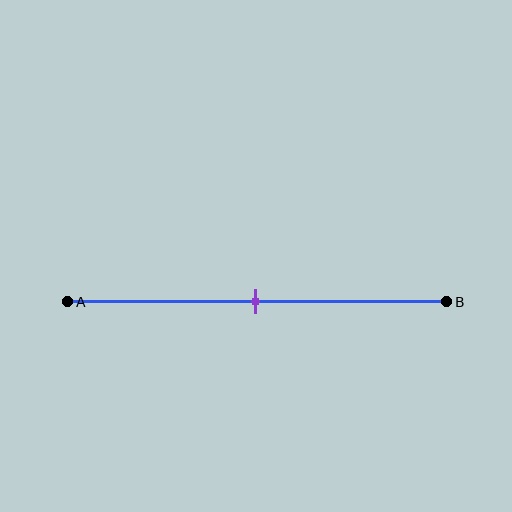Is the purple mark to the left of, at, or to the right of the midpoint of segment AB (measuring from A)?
The purple mark is approximately at the midpoint of segment AB.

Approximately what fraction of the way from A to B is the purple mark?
The purple mark is approximately 50% of the way from A to B.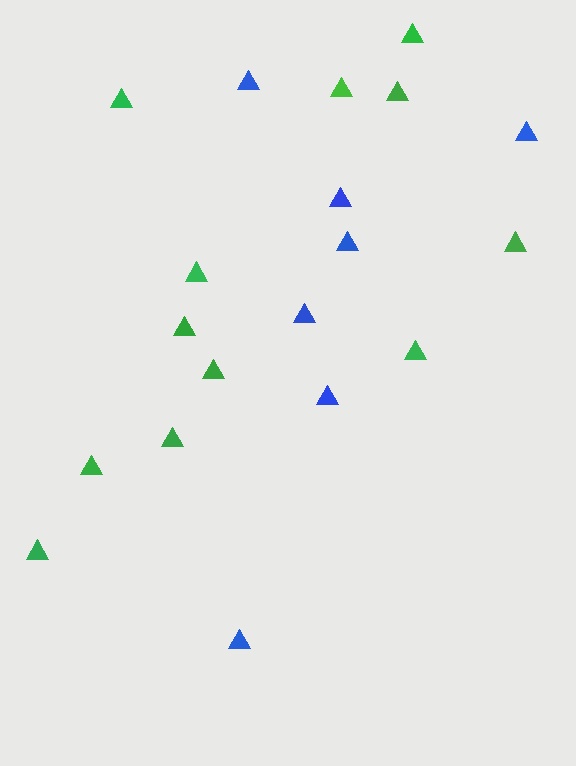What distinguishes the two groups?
There are 2 groups: one group of blue triangles (7) and one group of green triangles (12).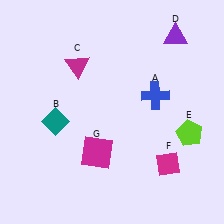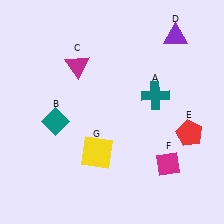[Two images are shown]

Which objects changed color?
A changed from blue to teal. E changed from lime to red. G changed from magenta to yellow.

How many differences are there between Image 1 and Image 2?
There are 3 differences between the two images.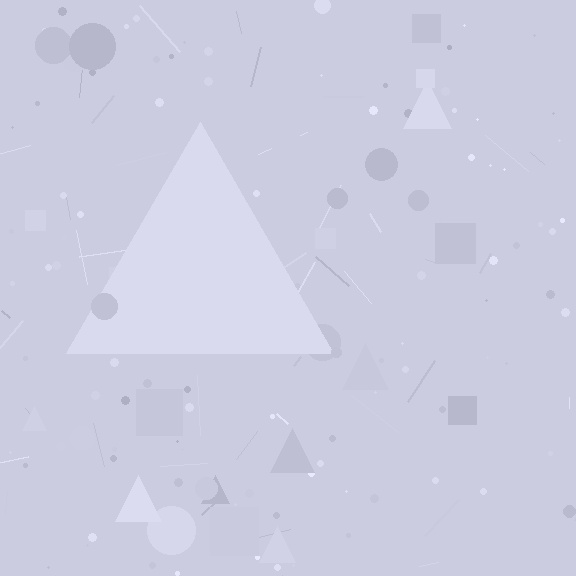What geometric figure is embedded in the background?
A triangle is embedded in the background.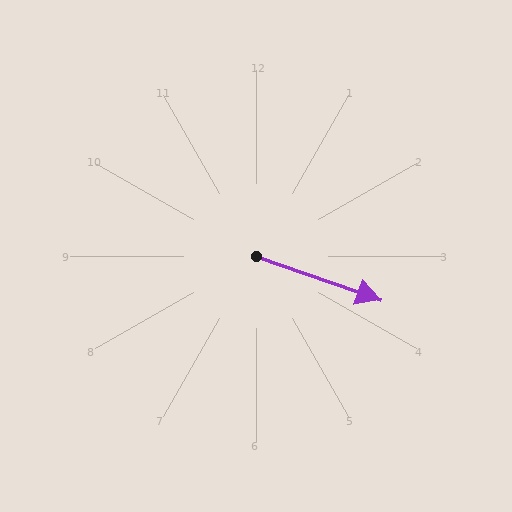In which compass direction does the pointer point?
East.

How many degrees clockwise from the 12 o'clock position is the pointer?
Approximately 109 degrees.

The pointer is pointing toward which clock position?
Roughly 4 o'clock.